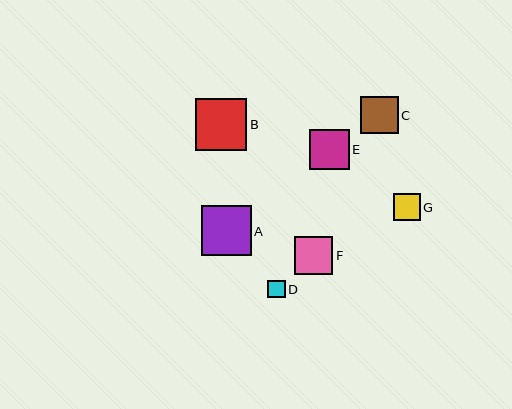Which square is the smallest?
Square D is the smallest with a size of approximately 17 pixels.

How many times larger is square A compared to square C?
Square A is approximately 1.3 times the size of square C.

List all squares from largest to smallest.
From largest to smallest: B, A, E, F, C, G, D.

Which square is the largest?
Square B is the largest with a size of approximately 52 pixels.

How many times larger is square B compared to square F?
Square B is approximately 1.4 times the size of square F.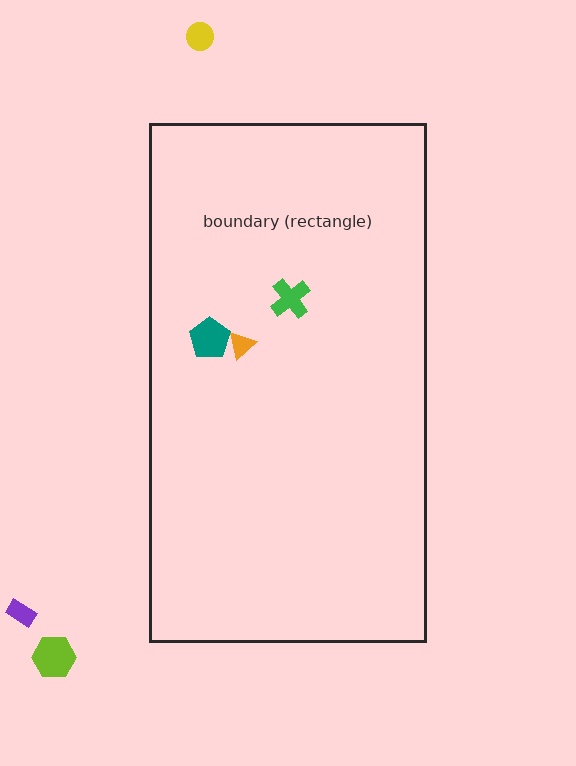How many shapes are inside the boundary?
3 inside, 3 outside.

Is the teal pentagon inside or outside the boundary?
Inside.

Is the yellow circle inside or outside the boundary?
Outside.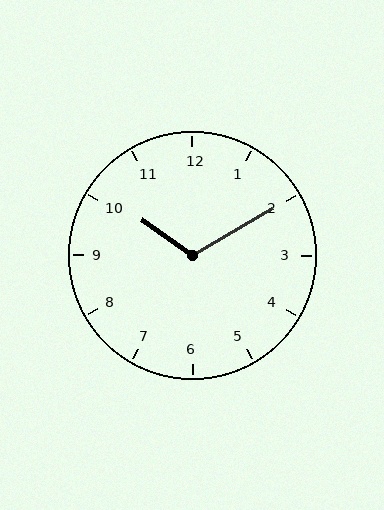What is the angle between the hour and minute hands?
Approximately 115 degrees.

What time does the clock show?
10:10.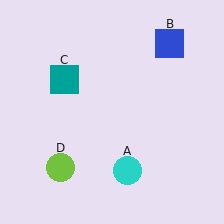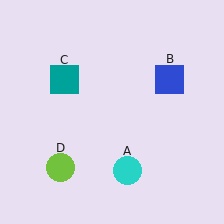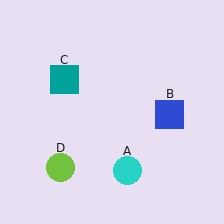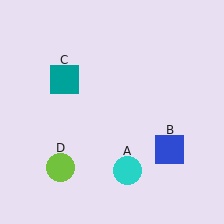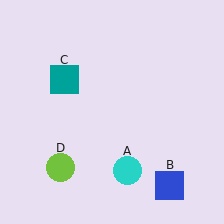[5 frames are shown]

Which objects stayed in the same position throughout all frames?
Cyan circle (object A) and teal square (object C) and lime circle (object D) remained stationary.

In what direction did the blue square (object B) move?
The blue square (object B) moved down.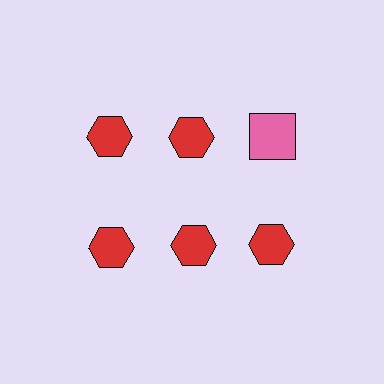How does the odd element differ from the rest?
It differs in both color (pink instead of red) and shape (square instead of hexagon).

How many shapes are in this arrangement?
There are 6 shapes arranged in a grid pattern.